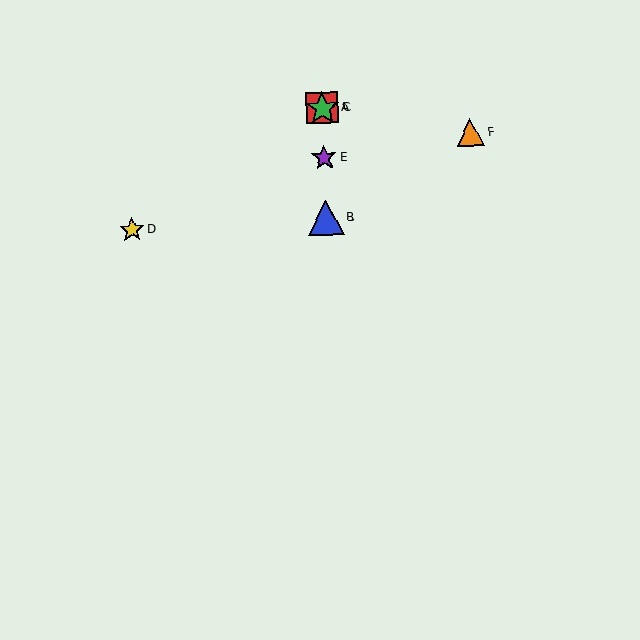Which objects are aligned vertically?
Objects A, B, C, E are aligned vertically.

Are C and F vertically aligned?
No, C is at x≈322 and F is at x≈470.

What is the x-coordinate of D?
Object D is at x≈132.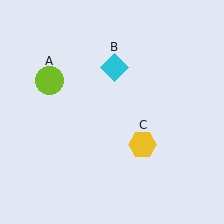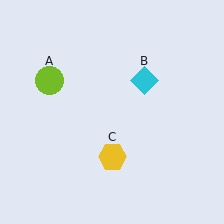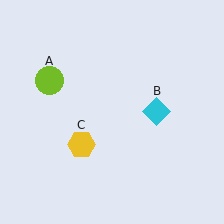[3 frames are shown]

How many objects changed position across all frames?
2 objects changed position: cyan diamond (object B), yellow hexagon (object C).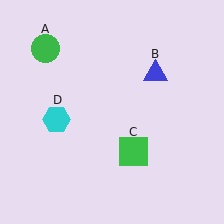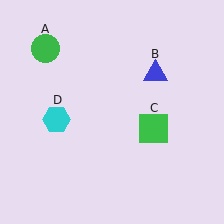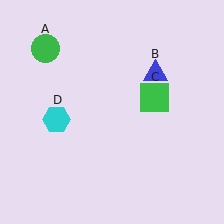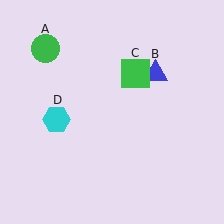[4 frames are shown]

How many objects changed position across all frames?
1 object changed position: green square (object C).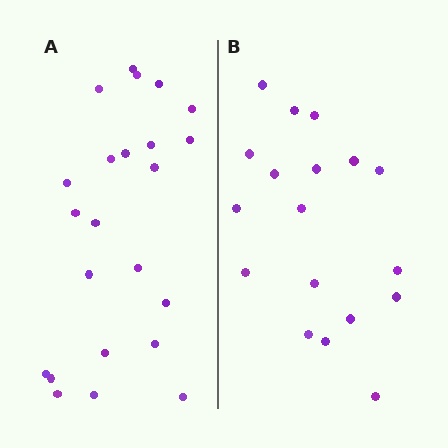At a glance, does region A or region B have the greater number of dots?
Region A (the left region) has more dots.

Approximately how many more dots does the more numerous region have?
Region A has about 5 more dots than region B.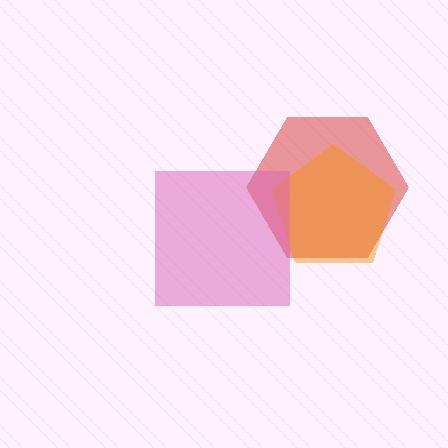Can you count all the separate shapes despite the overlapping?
Yes, there are 3 separate shapes.